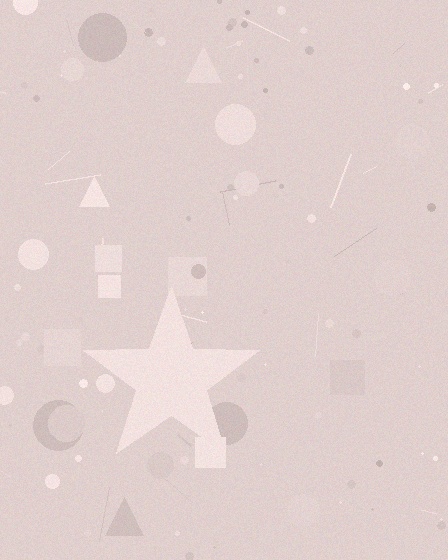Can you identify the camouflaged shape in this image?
The camouflaged shape is a star.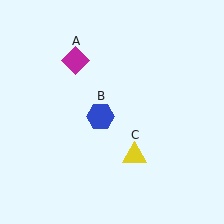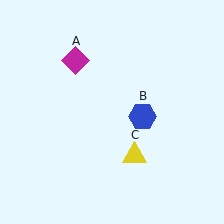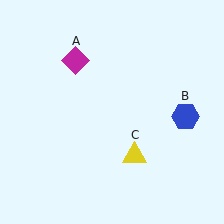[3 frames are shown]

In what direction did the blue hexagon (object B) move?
The blue hexagon (object B) moved right.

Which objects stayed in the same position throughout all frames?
Magenta diamond (object A) and yellow triangle (object C) remained stationary.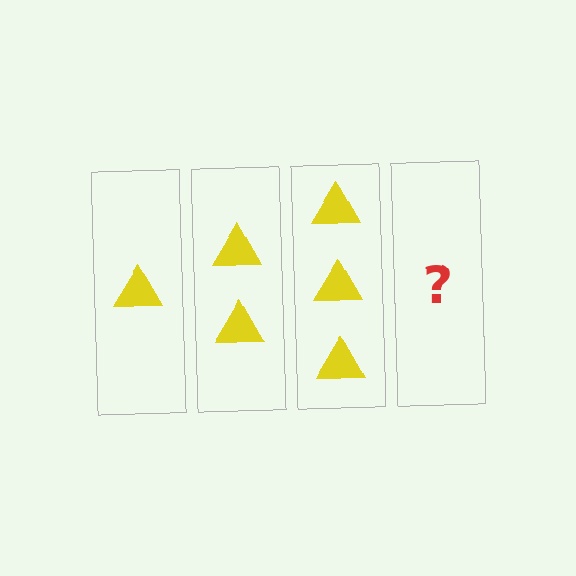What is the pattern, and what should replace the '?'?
The pattern is that each step adds one more triangle. The '?' should be 4 triangles.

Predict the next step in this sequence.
The next step is 4 triangles.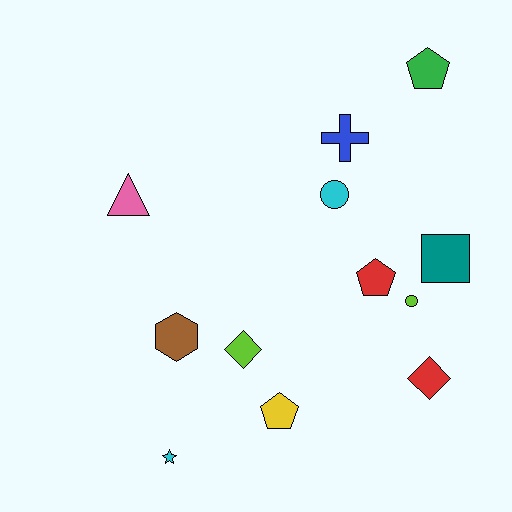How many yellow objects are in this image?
There is 1 yellow object.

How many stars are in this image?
There is 1 star.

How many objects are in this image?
There are 12 objects.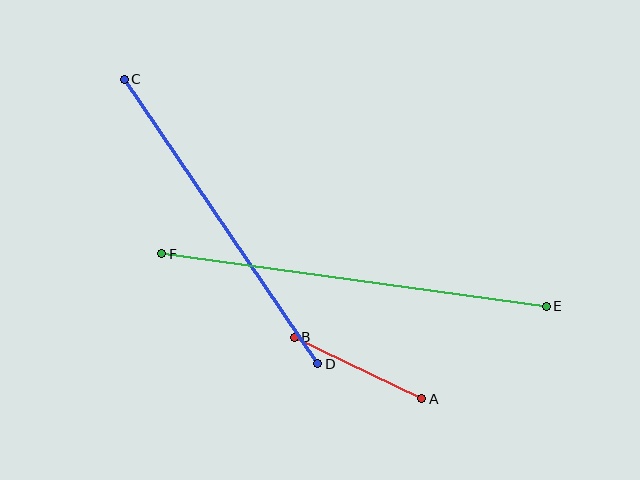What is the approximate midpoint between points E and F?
The midpoint is at approximately (354, 280) pixels.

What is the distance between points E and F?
The distance is approximately 388 pixels.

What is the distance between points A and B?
The distance is approximately 142 pixels.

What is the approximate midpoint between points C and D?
The midpoint is at approximately (221, 222) pixels.